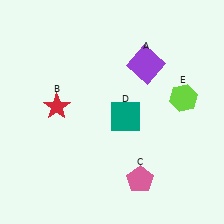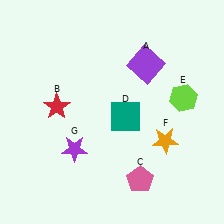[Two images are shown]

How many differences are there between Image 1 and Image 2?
There are 2 differences between the two images.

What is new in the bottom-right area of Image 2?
An orange star (F) was added in the bottom-right area of Image 2.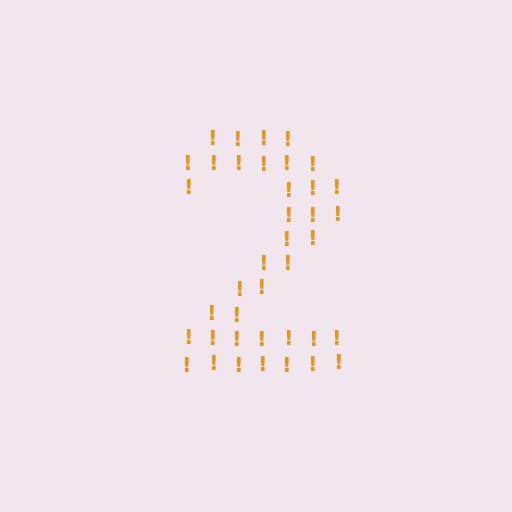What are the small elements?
The small elements are exclamation marks.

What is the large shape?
The large shape is the digit 2.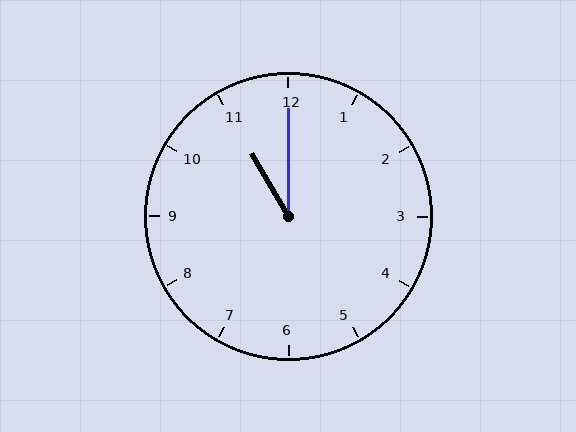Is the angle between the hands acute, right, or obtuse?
It is acute.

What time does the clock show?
11:00.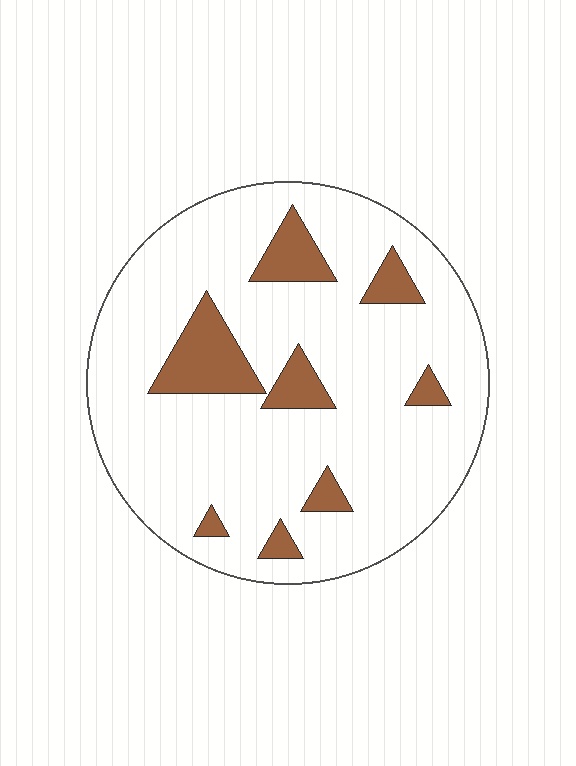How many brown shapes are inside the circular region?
8.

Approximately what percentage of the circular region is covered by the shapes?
Approximately 15%.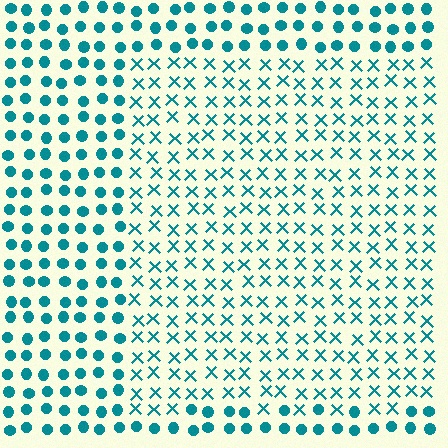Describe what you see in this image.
The image is filled with small teal elements arranged in a uniform grid. A rectangle-shaped region contains X marks, while the surrounding area contains circles. The boundary is defined purely by the change in element shape.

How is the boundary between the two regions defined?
The boundary is defined by a change in element shape: X marks inside vs. circles outside. All elements share the same color and spacing.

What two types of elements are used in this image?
The image uses X marks inside the rectangle region and circles outside it.